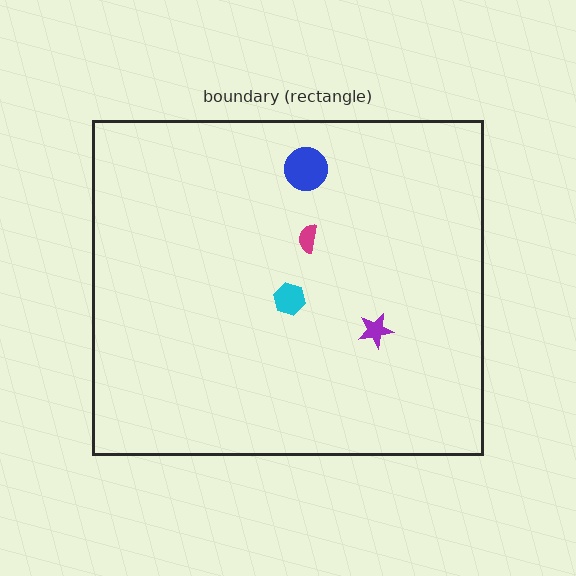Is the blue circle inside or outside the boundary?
Inside.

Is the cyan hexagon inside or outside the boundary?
Inside.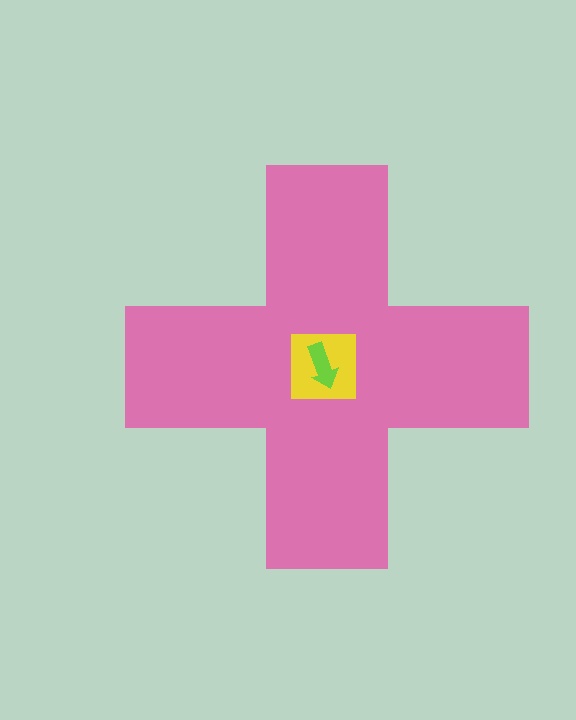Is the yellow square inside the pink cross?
Yes.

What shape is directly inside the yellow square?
The lime arrow.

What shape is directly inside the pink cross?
The yellow square.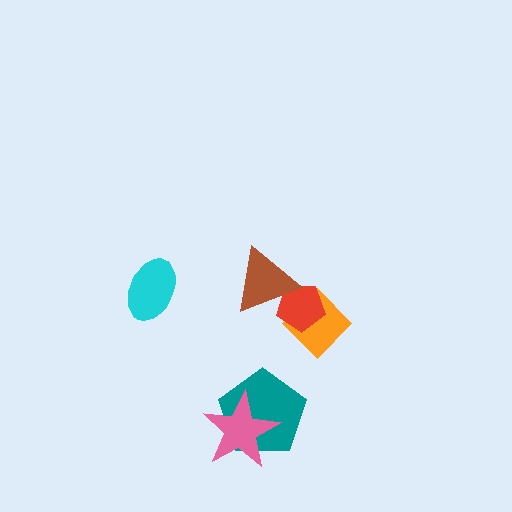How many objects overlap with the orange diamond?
1 object overlaps with the orange diamond.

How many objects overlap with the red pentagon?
2 objects overlap with the red pentagon.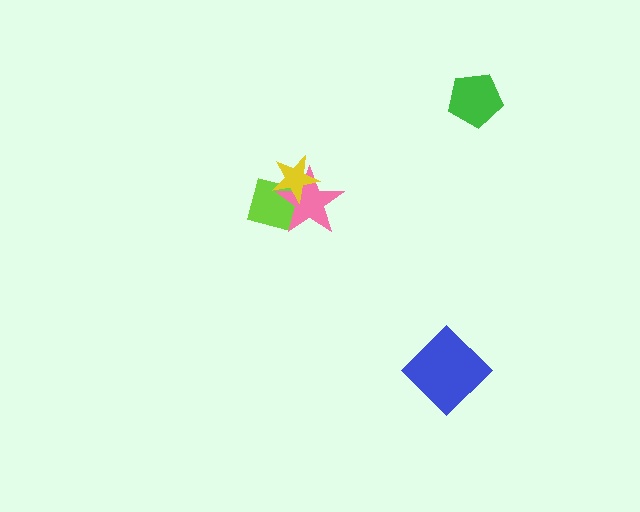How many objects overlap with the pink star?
2 objects overlap with the pink star.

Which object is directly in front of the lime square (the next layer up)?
The pink star is directly in front of the lime square.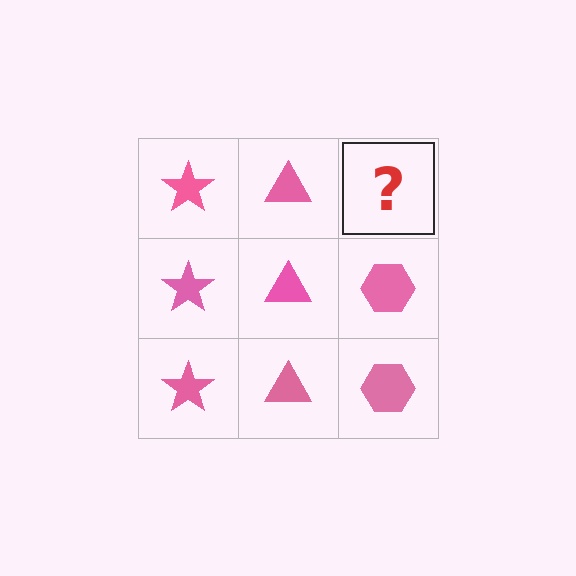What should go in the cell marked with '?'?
The missing cell should contain a pink hexagon.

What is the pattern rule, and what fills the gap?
The rule is that each column has a consistent shape. The gap should be filled with a pink hexagon.